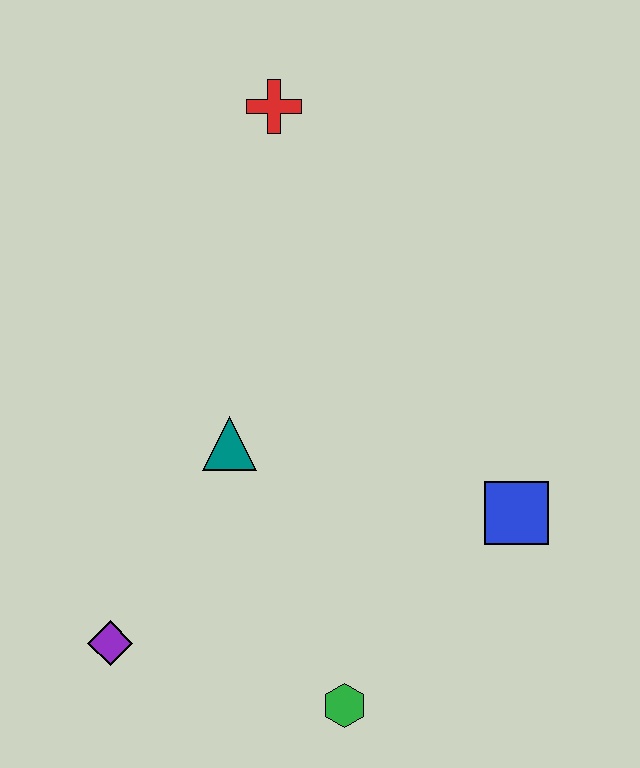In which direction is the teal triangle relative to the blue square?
The teal triangle is to the left of the blue square.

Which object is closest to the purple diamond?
The teal triangle is closest to the purple diamond.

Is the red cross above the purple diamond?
Yes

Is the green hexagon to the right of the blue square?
No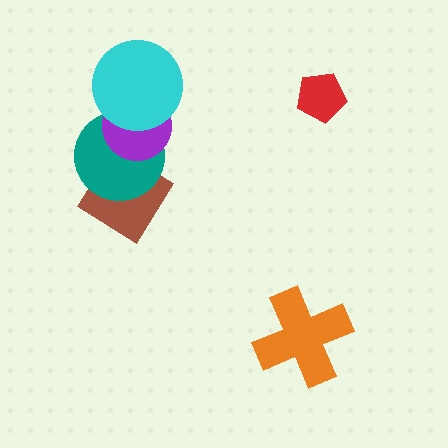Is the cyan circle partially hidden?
No, no other shape covers it.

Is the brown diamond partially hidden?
Yes, it is partially covered by another shape.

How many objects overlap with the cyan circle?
2 objects overlap with the cyan circle.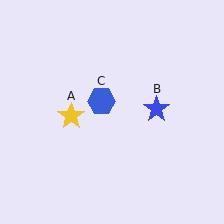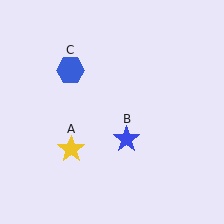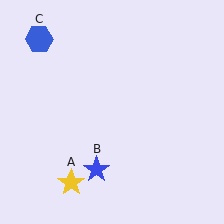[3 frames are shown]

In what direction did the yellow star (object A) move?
The yellow star (object A) moved down.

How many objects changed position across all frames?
3 objects changed position: yellow star (object A), blue star (object B), blue hexagon (object C).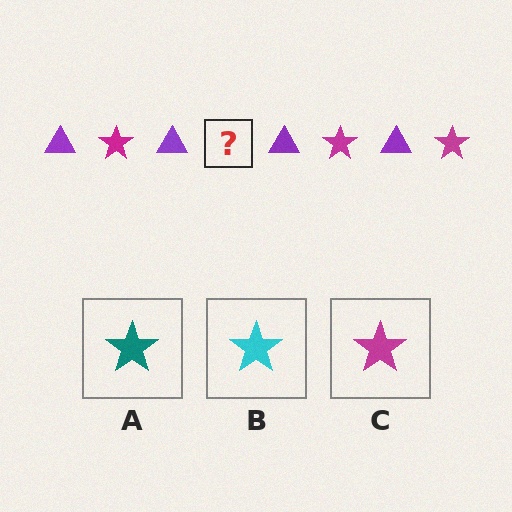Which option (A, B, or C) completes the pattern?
C.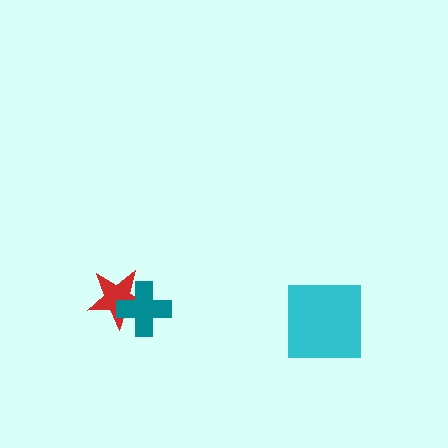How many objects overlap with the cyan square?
0 objects overlap with the cyan square.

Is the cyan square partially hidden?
No, no other shape covers it.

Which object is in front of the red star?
The teal cross is in front of the red star.